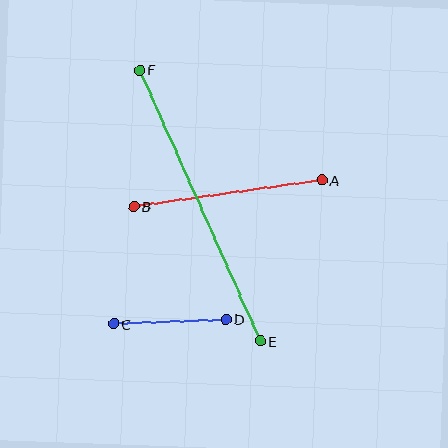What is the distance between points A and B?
The distance is approximately 190 pixels.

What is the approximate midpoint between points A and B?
The midpoint is at approximately (228, 193) pixels.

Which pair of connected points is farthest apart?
Points E and F are farthest apart.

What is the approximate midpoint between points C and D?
The midpoint is at approximately (170, 322) pixels.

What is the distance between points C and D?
The distance is approximately 112 pixels.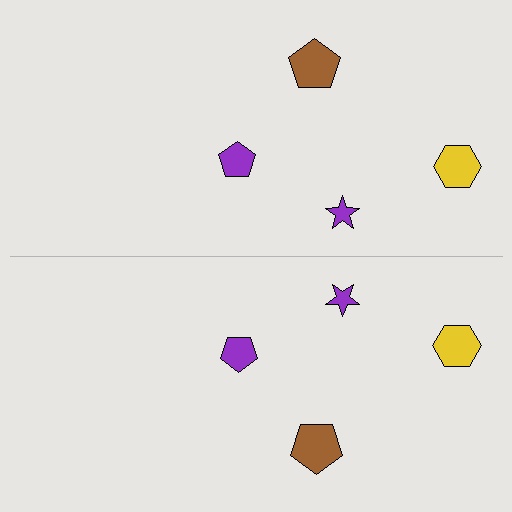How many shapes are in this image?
There are 8 shapes in this image.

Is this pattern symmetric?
Yes, this pattern has bilateral (reflection) symmetry.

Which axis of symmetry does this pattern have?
The pattern has a horizontal axis of symmetry running through the center of the image.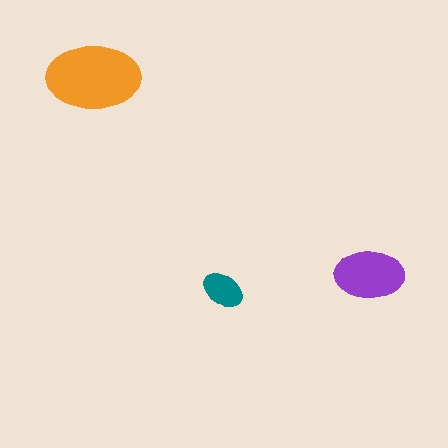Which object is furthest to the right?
The purple ellipse is rightmost.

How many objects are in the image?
There are 3 objects in the image.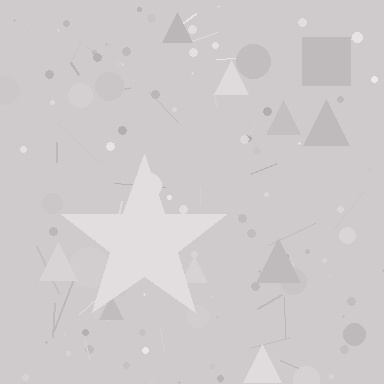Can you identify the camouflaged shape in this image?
The camouflaged shape is a star.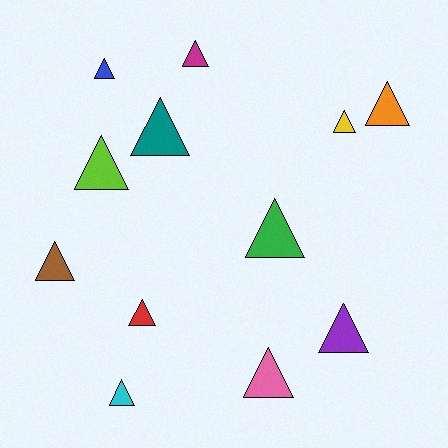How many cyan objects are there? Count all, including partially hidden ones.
There is 1 cyan object.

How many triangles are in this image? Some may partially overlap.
There are 12 triangles.